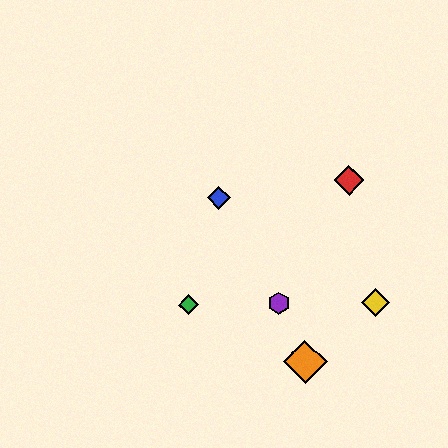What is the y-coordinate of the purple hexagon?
The purple hexagon is at y≈304.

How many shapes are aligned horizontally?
3 shapes (the green diamond, the yellow diamond, the purple hexagon) are aligned horizontally.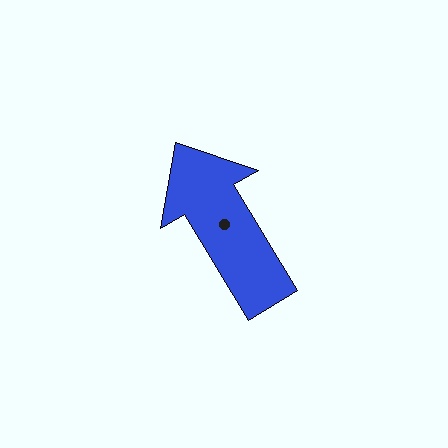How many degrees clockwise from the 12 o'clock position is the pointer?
Approximately 329 degrees.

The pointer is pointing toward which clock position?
Roughly 11 o'clock.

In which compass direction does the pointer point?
Northwest.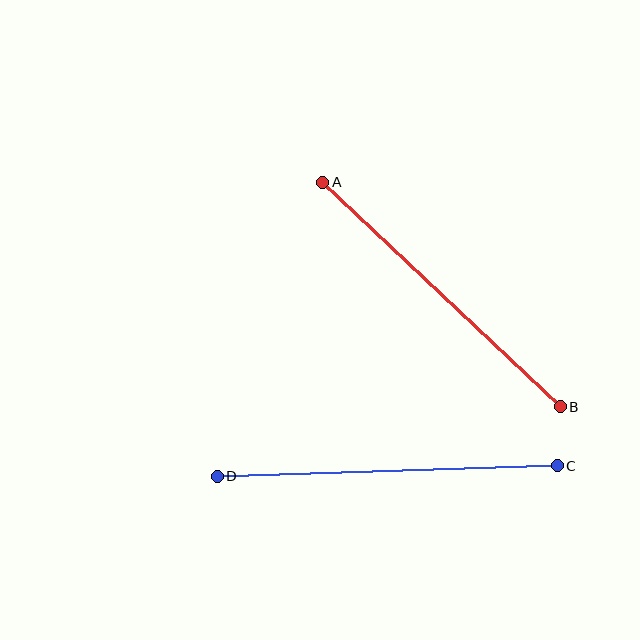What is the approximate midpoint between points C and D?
The midpoint is at approximately (387, 471) pixels.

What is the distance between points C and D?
The distance is approximately 341 pixels.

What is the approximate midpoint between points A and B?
The midpoint is at approximately (442, 295) pixels.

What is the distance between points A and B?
The distance is approximately 327 pixels.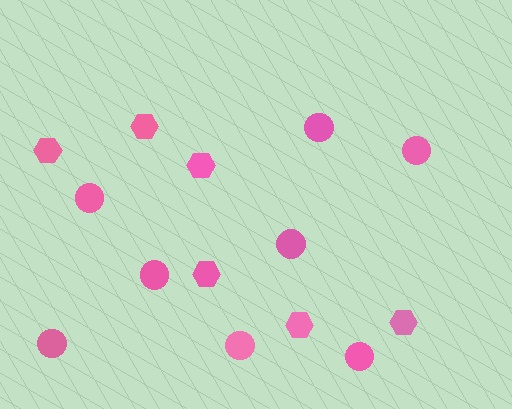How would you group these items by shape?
There are 2 groups: one group of circles (8) and one group of hexagons (6).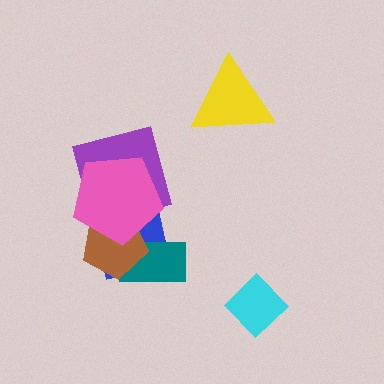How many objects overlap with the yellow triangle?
0 objects overlap with the yellow triangle.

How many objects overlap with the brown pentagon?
3 objects overlap with the brown pentagon.